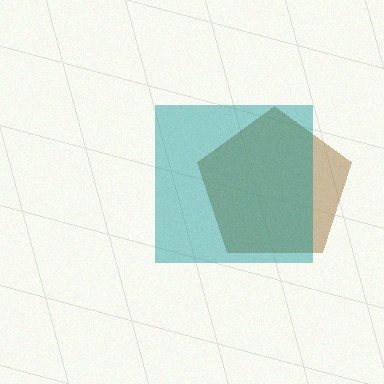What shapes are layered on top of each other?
The layered shapes are: a brown pentagon, a teal square.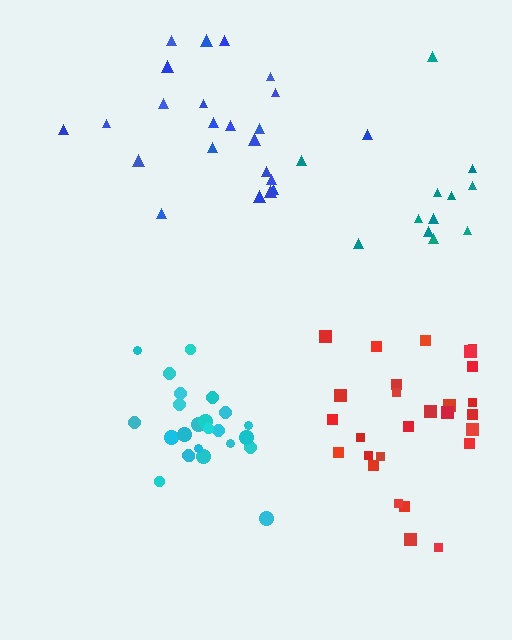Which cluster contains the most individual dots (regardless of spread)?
Red (27).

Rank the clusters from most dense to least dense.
cyan, red, blue, teal.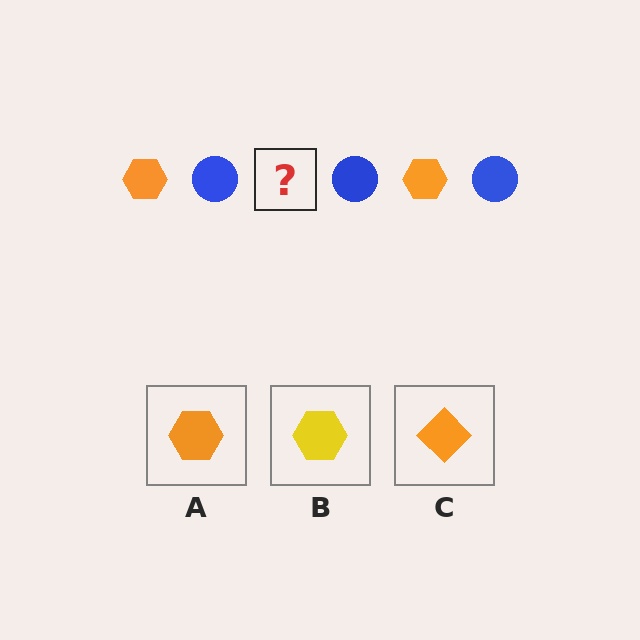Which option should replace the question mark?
Option A.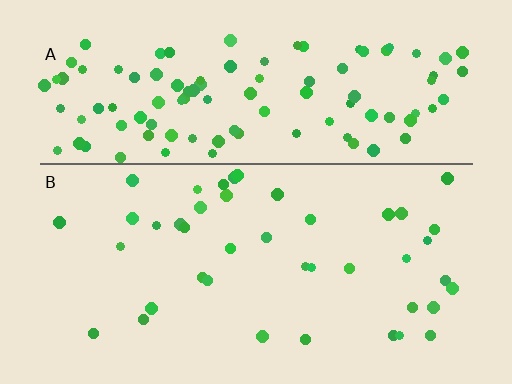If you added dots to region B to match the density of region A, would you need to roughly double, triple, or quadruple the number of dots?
Approximately triple.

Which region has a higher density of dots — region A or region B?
A (the top).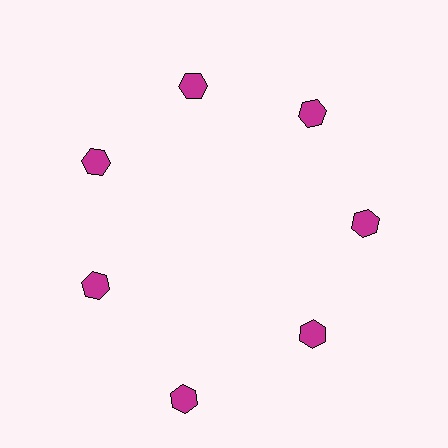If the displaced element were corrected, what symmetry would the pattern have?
It would have 7-fold rotational symmetry — the pattern would map onto itself every 51 degrees.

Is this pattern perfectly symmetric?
No. The 7 magenta hexagons are arranged in a ring, but one element near the 6 o'clock position is pushed outward from the center, breaking the 7-fold rotational symmetry.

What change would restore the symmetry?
The symmetry would be restored by moving it inward, back onto the ring so that all 7 hexagons sit at equal angles and equal distance from the center.